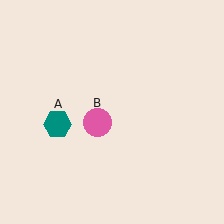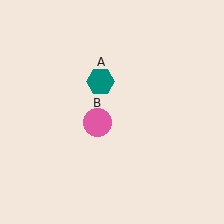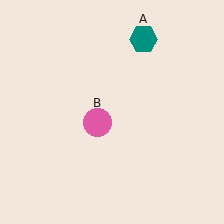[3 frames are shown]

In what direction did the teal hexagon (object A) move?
The teal hexagon (object A) moved up and to the right.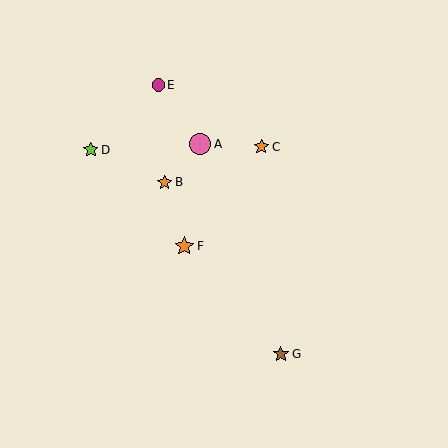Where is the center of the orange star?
The center of the orange star is at (164, 182).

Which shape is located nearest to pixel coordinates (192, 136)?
The pink circle (labeled A) at (200, 144) is nearest to that location.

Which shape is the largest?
The pink circle (labeled A) is the largest.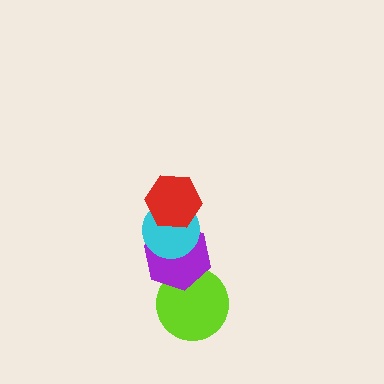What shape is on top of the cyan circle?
The red hexagon is on top of the cyan circle.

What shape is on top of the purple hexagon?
The cyan circle is on top of the purple hexagon.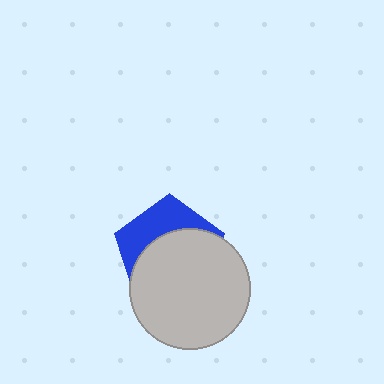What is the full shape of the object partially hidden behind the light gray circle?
The partially hidden object is a blue pentagon.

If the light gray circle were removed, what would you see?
You would see the complete blue pentagon.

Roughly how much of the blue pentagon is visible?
A small part of it is visible (roughly 36%).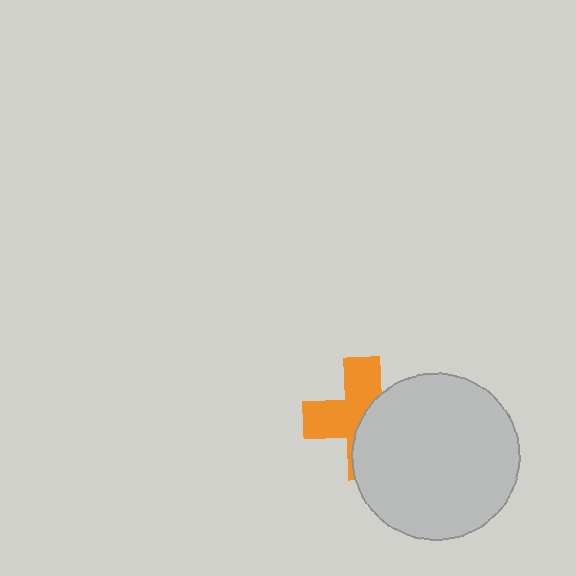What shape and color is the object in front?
The object in front is a light gray circle.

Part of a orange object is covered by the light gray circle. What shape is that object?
It is a cross.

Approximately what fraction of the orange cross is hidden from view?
Roughly 49% of the orange cross is hidden behind the light gray circle.